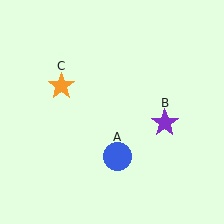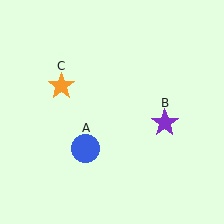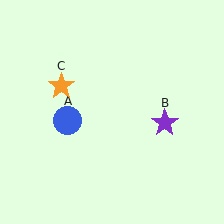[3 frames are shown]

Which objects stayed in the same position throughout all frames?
Purple star (object B) and orange star (object C) remained stationary.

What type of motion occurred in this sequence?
The blue circle (object A) rotated clockwise around the center of the scene.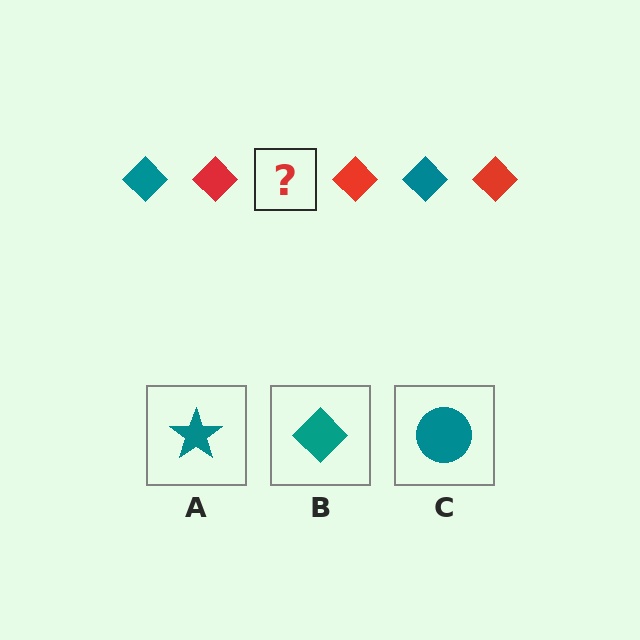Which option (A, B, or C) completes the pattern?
B.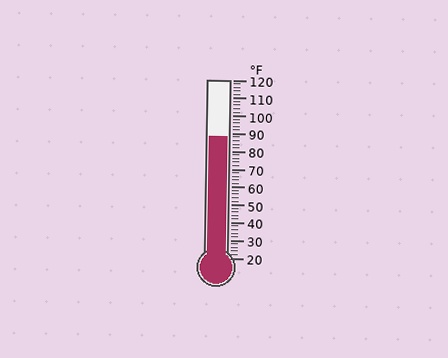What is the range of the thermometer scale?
The thermometer scale ranges from 20°F to 120°F.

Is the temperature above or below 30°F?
The temperature is above 30°F.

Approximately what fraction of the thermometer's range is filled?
The thermometer is filled to approximately 70% of its range.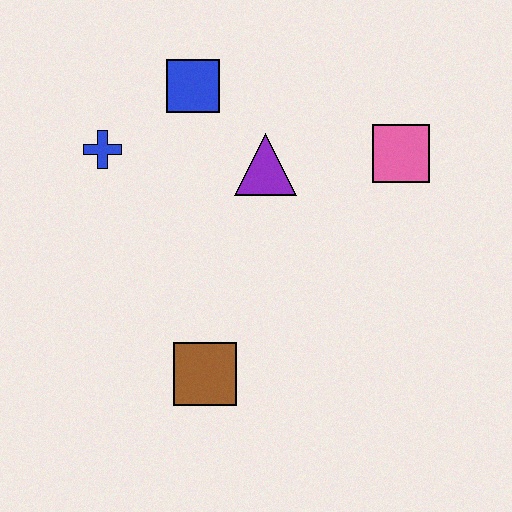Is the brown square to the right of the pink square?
No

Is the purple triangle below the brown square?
No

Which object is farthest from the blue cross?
The pink square is farthest from the blue cross.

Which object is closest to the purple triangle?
The blue square is closest to the purple triangle.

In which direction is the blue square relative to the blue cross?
The blue square is to the right of the blue cross.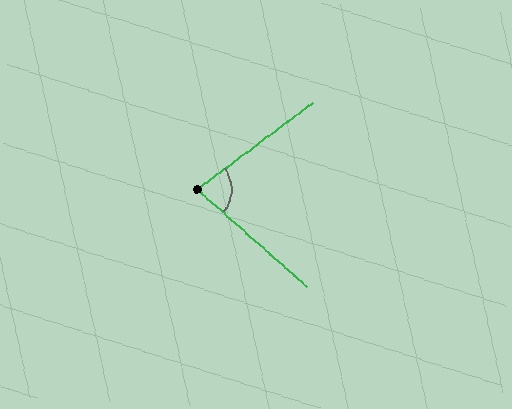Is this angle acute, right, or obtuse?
It is acute.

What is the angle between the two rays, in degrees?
Approximately 78 degrees.